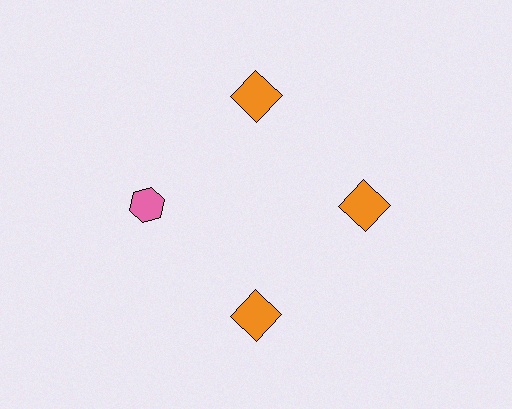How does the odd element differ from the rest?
It differs in both color (pink instead of orange) and shape (hexagon instead of square).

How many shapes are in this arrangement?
There are 4 shapes arranged in a ring pattern.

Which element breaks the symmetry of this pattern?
The pink hexagon at roughly the 9 o'clock position breaks the symmetry. All other shapes are orange squares.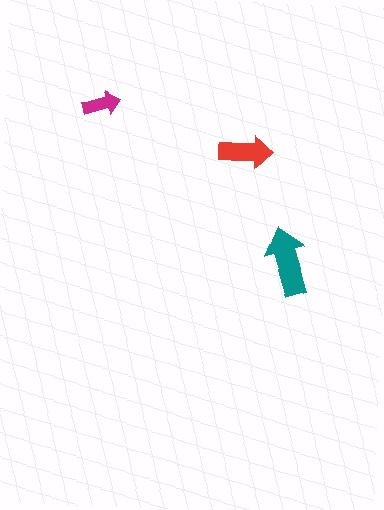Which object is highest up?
The magenta arrow is topmost.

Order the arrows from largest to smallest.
the teal one, the red one, the magenta one.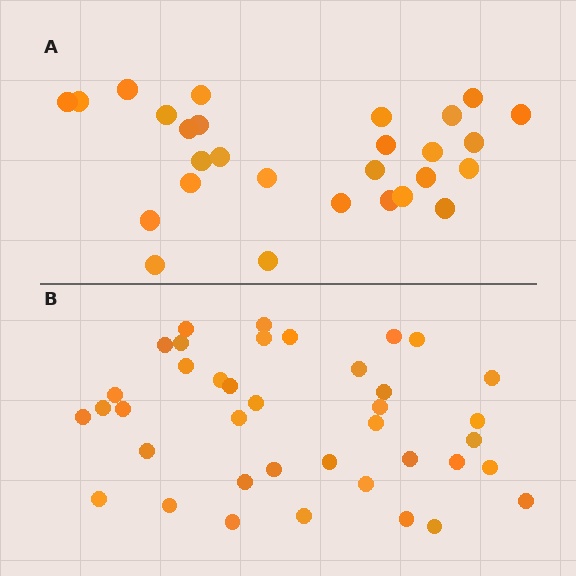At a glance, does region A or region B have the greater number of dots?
Region B (the bottom region) has more dots.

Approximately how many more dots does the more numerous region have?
Region B has roughly 12 or so more dots than region A.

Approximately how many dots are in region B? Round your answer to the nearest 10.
About 40 dots. (The exact count is 39, which rounds to 40.)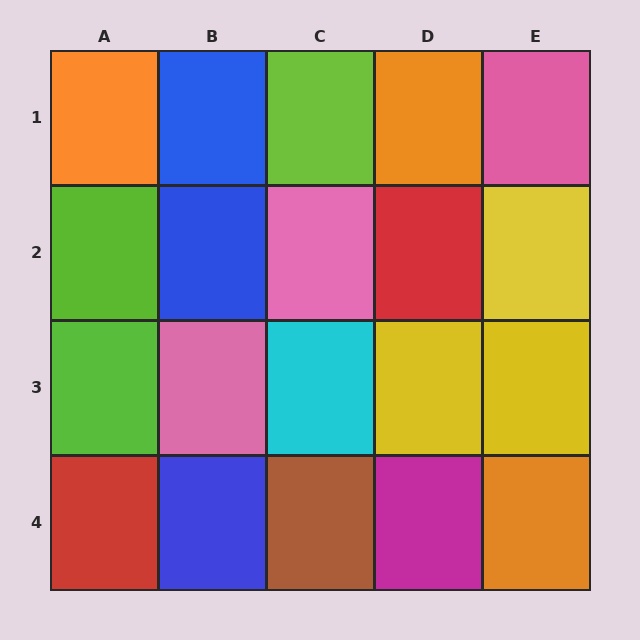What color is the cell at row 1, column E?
Pink.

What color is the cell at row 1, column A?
Orange.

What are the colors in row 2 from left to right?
Lime, blue, pink, red, yellow.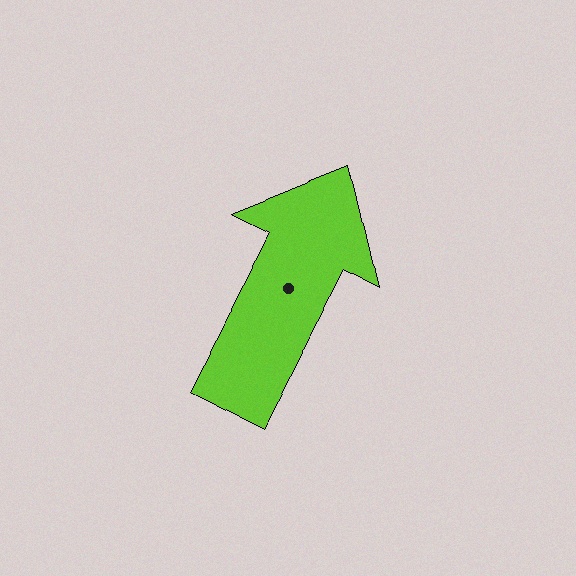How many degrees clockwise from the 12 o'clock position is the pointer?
Approximately 27 degrees.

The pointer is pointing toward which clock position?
Roughly 1 o'clock.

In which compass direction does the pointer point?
Northeast.